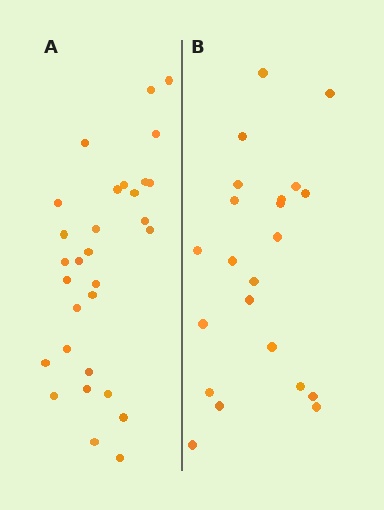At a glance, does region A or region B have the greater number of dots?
Region A (the left region) has more dots.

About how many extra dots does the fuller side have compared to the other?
Region A has roughly 8 or so more dots than region B.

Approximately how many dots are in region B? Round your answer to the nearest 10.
About 20 dots. (The exact count is 22, which rounds to 20.)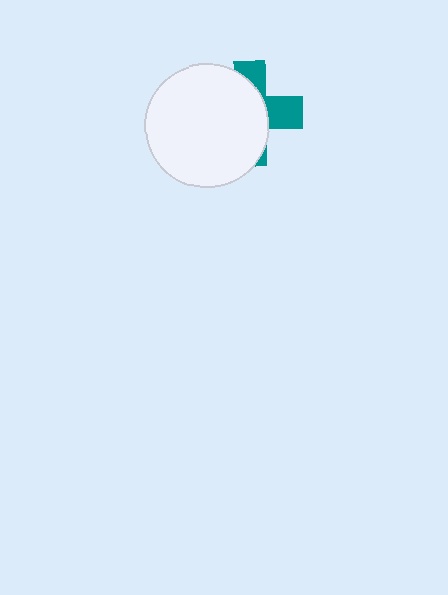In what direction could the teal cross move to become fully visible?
The teal cross could move right. That would shift it out from behind the white circle entirely.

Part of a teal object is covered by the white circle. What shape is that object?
It is a cross.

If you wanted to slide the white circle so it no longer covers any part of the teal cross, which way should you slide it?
Slide it left — that is the most direct way to separate the two shapes.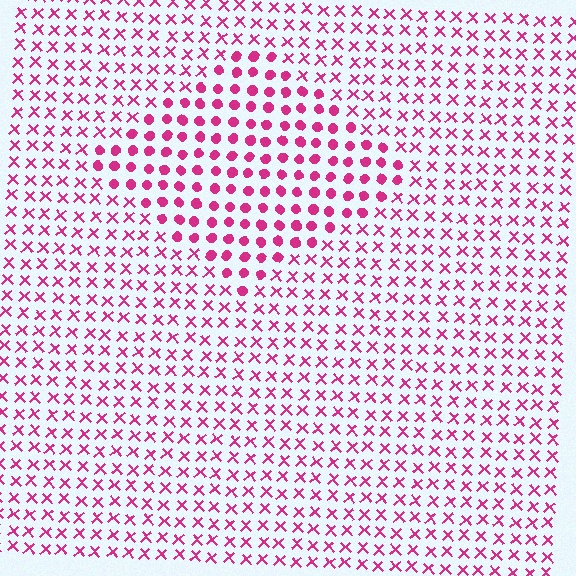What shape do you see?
I see a diamond.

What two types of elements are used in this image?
The image uses circles inside the diamond region and X marks outside it.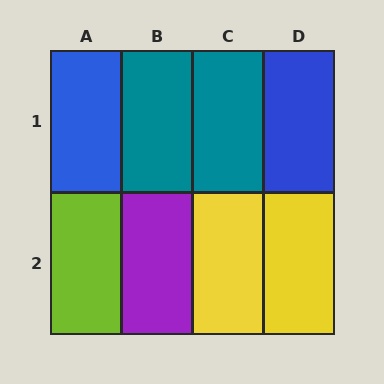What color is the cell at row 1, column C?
Teal.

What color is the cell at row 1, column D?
Blue.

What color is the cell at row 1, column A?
Blue.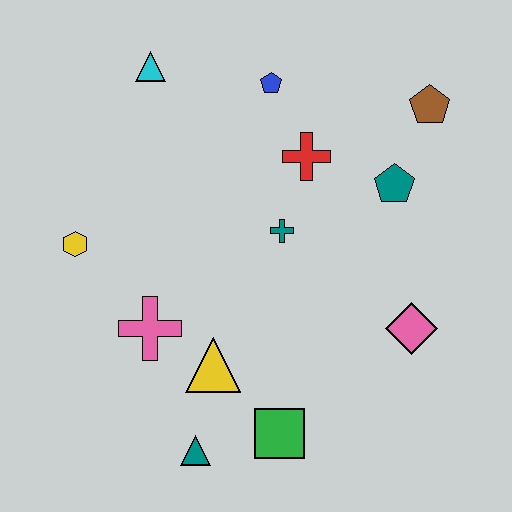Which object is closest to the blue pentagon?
The red cross is closest to the blue pentagon.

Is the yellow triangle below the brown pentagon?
Yes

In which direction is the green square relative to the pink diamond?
The green square is to the left of the pink diamond.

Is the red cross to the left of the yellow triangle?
No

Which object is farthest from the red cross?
The teal triangle is farthest from the red cross.